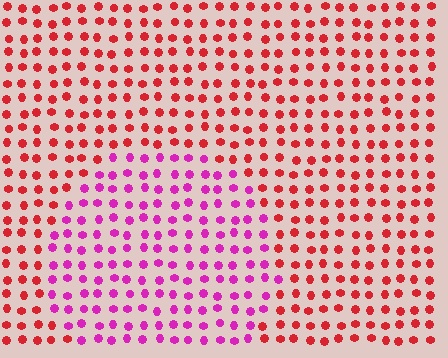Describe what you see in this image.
The image is filled with small red elements in a uniform arrangement. A circle-shaped region is visible where the elements are tinted to a slightly different hue, forming a subtle color boundary.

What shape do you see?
I see a circle.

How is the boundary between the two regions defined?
The boundary is defined purely by a slight shift in hue (about 46 degrees). Spacing, size, and orientation are identical on both sides.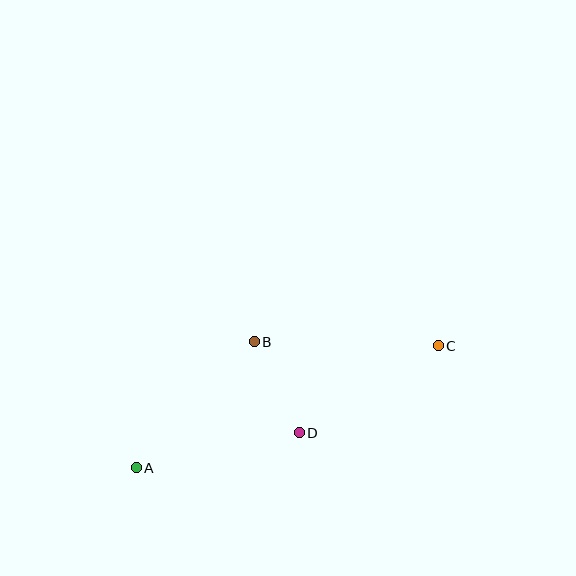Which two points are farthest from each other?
Points A and C are farthest from each other.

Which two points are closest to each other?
Points B and D are closest to each other.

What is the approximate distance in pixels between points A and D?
The distance between A and D is approximately 167 pixels.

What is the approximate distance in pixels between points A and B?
The distance between A and B is approximately 173 pixels.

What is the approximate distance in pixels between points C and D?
The distance between C and D is approximately 164 pixels.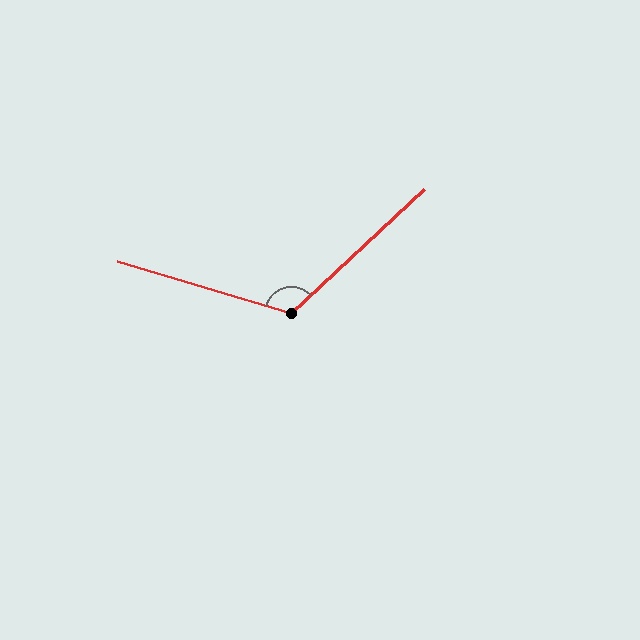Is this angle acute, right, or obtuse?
It is obtuse.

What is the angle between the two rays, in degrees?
Approximately 120 degrees.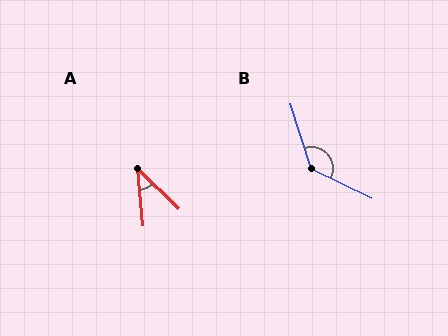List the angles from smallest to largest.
A (41°), B (134°).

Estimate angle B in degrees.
Approximately 134 degrees.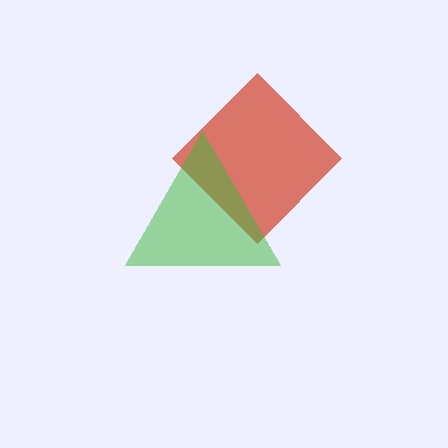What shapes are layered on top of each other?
The layered shapes are: a red diamond, a green triangle.